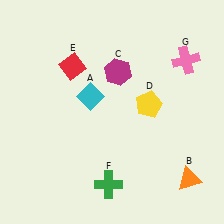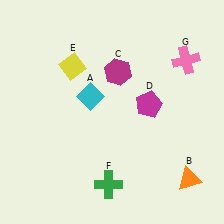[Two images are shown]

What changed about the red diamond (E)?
In Image 1, E is red. In Image 2, it changed to yellow.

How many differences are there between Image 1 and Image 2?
There are 2 differences between the two images.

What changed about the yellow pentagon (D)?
In Image 1, D is yellow. In Image 2, it changed to magenta.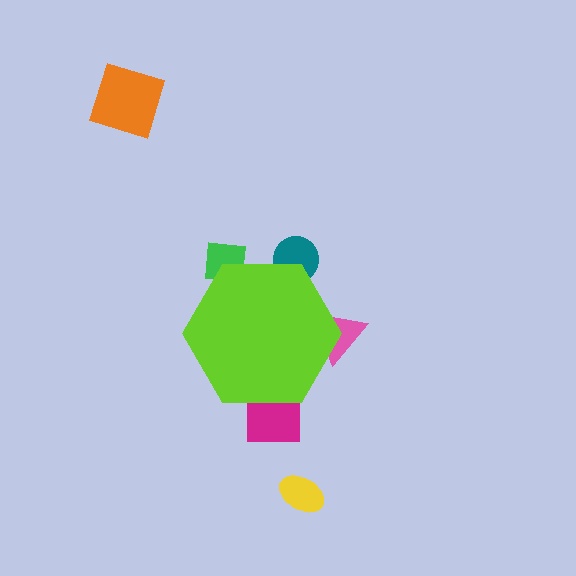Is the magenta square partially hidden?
Yes, the magenta square is partially hidden behind the lime hexagon.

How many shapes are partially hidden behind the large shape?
4 shapes are partially hidden.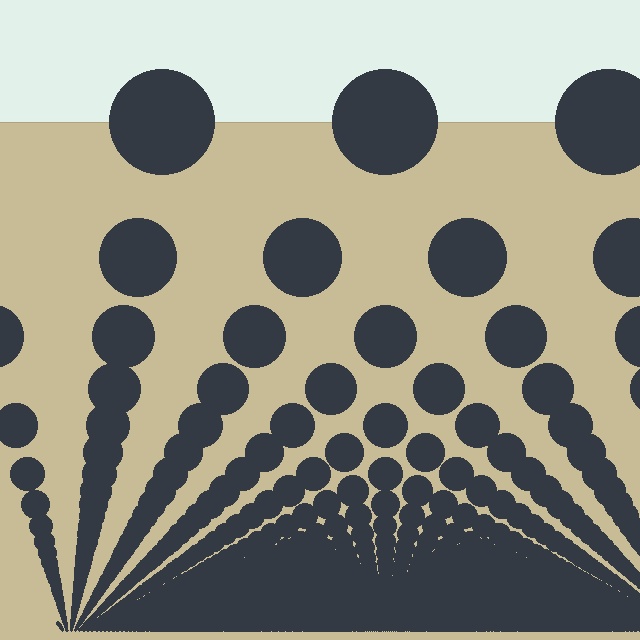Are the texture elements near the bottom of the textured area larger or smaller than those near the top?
Smaller. The gradient is inverted — elements near the bottom are smaller and denser.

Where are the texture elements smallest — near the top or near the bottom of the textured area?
Near the bottom.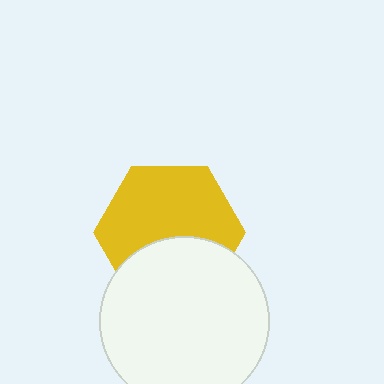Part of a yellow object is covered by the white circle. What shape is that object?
It is a hexagon.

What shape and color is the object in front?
The object in front is a white circle.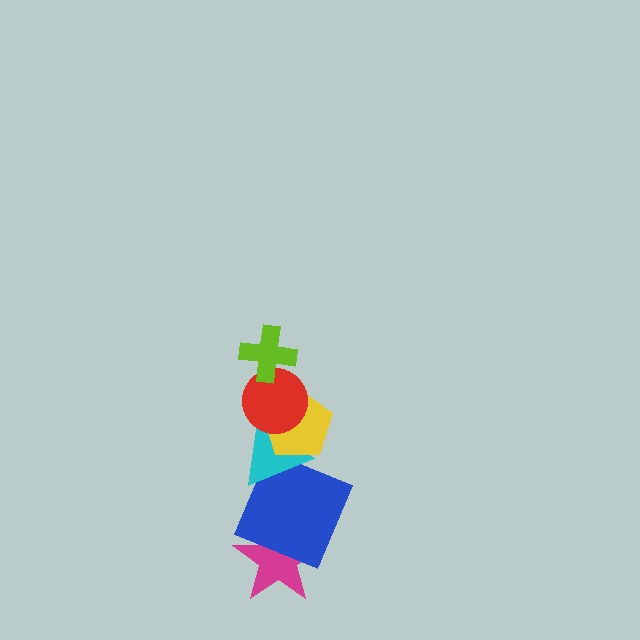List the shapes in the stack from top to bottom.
From top to bottom: the lime cross, the red circle, the yellow pentagon, the cyan triangle, the blue square, the magenta star.